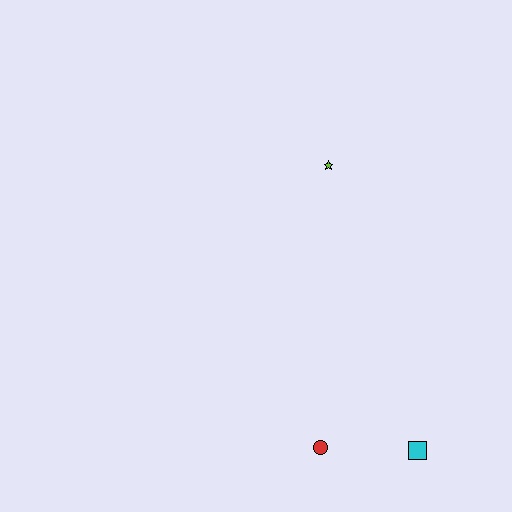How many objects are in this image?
There are 3 objects.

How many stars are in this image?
There is 1 star.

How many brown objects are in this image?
There are no brown objects.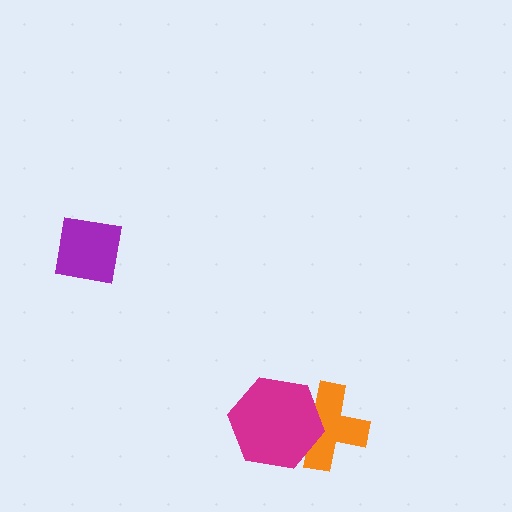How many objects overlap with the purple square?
0 objects overlap with the purple square.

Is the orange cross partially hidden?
Yes, it is partially covered by another shape.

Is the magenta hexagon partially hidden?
No, no other shape covers it.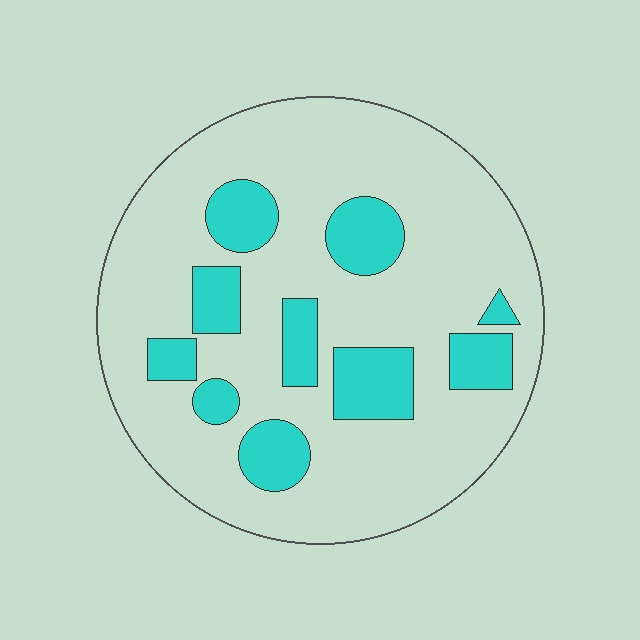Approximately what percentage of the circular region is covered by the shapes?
Approximately 20%.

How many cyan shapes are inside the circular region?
10.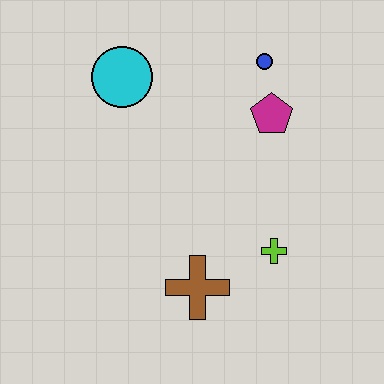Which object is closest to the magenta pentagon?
The blue circle is closest to the magenta pentagon.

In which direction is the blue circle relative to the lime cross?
The blue circle is above the lime cross.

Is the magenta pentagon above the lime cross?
Yes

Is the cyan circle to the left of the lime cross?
Yes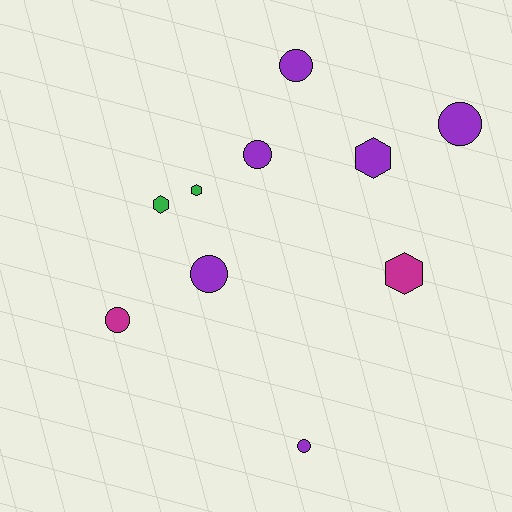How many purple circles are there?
There are 5 purple circles.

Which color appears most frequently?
Purple, with 6 objects.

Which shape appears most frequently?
Circle, with 6 objects.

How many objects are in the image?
There are 10 objects.